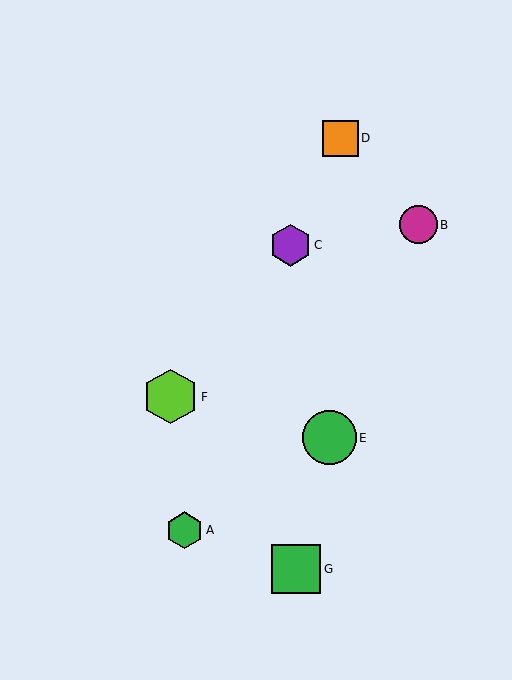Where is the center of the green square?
The center of the green square is at (296, 569).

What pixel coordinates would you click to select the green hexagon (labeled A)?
Click at (184, 530) to select the green hexagon A.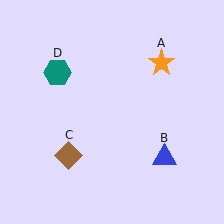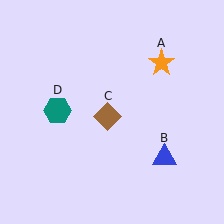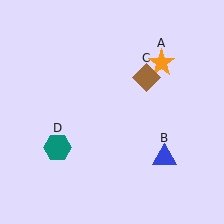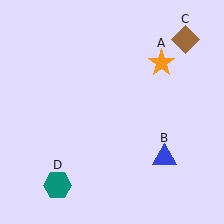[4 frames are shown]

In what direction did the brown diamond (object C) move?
The brown diamond (object C) moved up and to the right.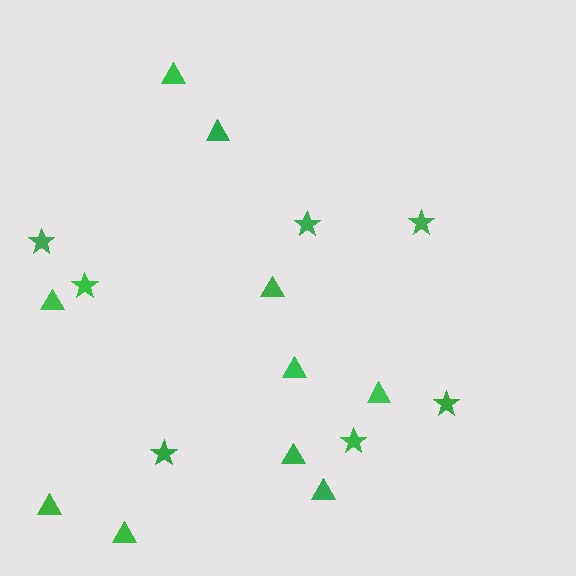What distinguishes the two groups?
There are 2 groups: one group of triangles (10) and one group of stars (7).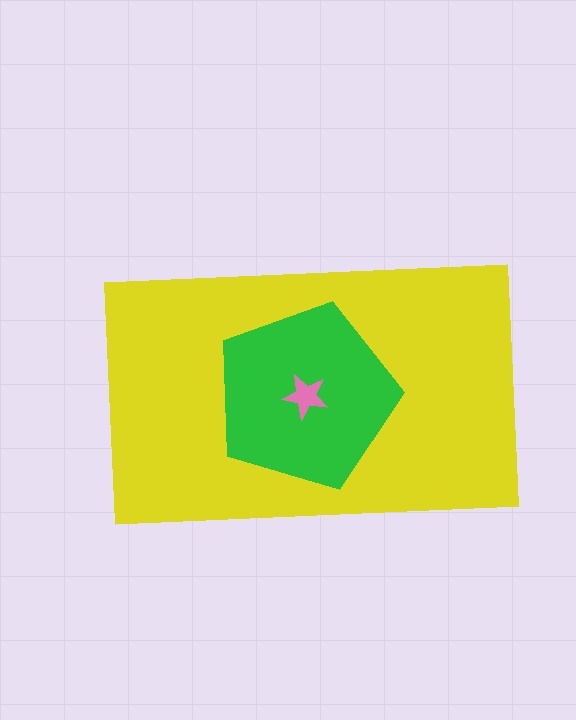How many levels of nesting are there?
3.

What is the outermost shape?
The yellow rectangle.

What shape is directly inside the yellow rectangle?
The green pentagon.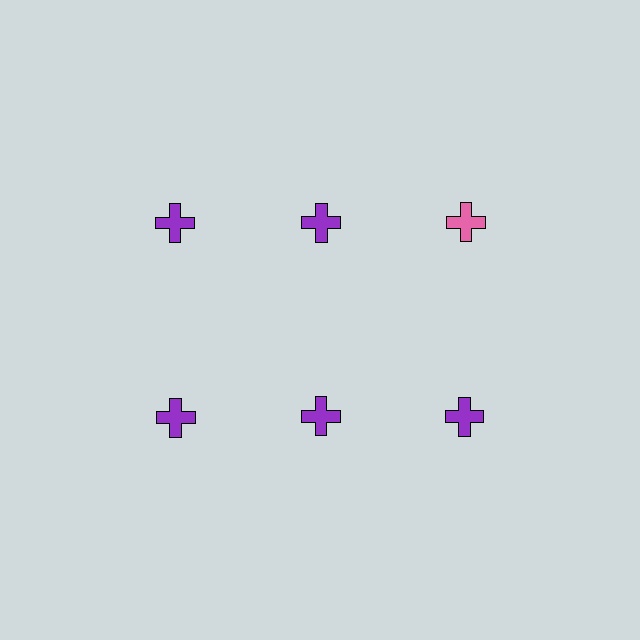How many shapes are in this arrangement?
There are 6 shapes arranged in a grid pattern.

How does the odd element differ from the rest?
It has a different color: pink instead of purple.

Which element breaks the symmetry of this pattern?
The pink cross in the top row, center column breaks the symmetry. All other shapes are purple crosses.